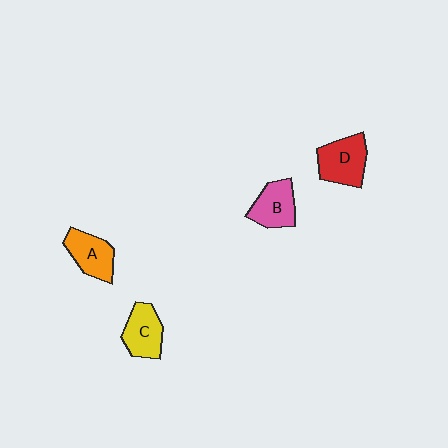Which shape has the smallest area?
Shape B (pink).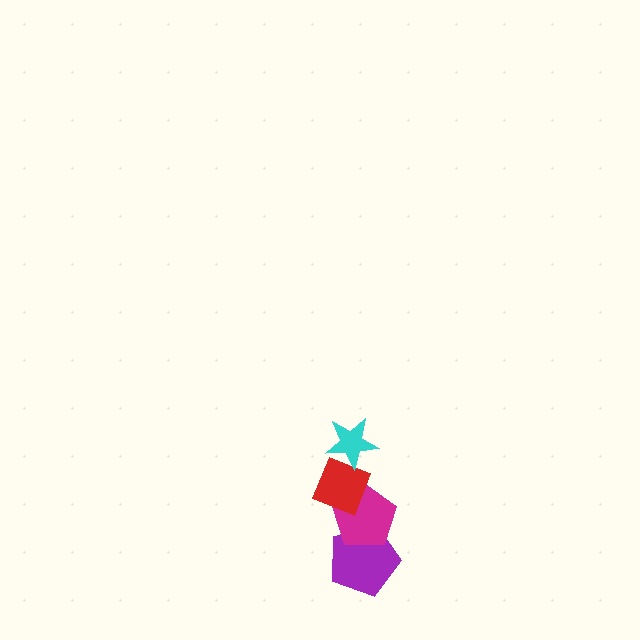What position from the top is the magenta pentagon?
The magenta pentagon is 3rd from the top.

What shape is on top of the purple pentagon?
The magenta pentagon is on top of the purple pentagon.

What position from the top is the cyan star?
The cyan star is 1st from the top.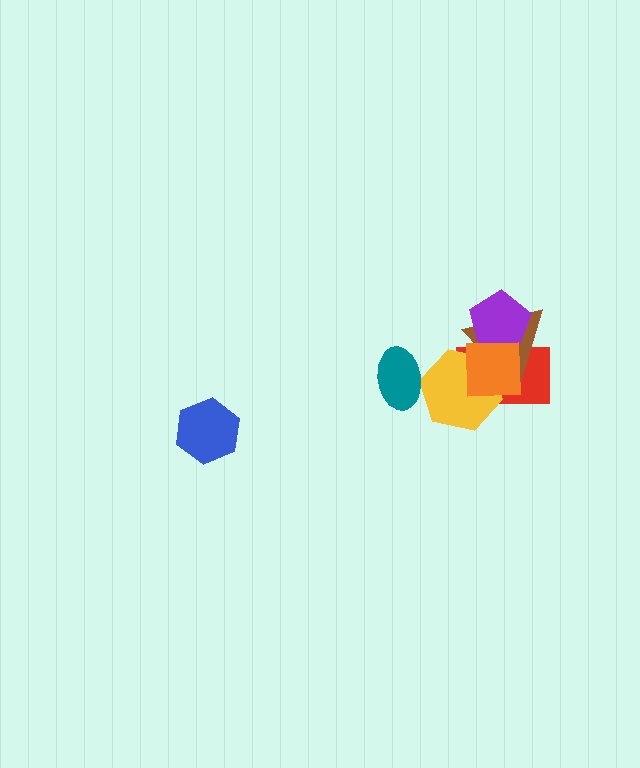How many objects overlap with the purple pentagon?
3 objects overlap with the purple pentagon.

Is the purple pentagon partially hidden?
Yes, it is partially covered by another shape.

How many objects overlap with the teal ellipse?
1 object overlaps with the teal ellipse.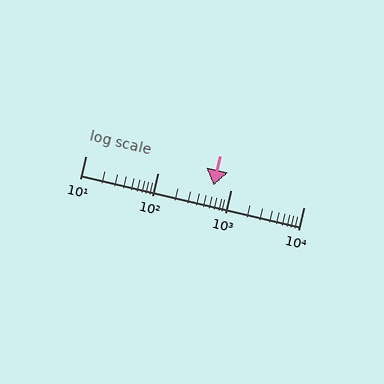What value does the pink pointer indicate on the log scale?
The pointer indicates approximately 580.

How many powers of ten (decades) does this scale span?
The scale spans 3 decades, from 10 to 10000.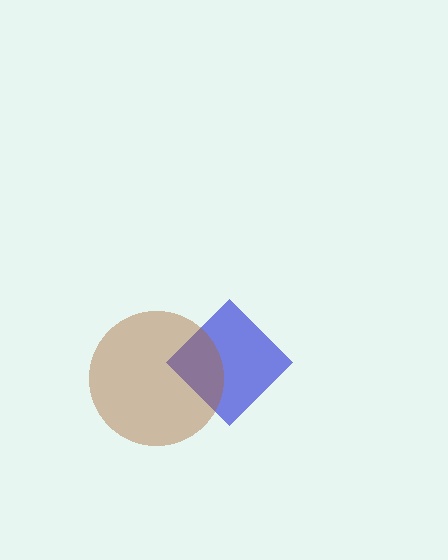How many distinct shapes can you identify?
There are 2 distinct shapes: a blue diamond, a brown circle.